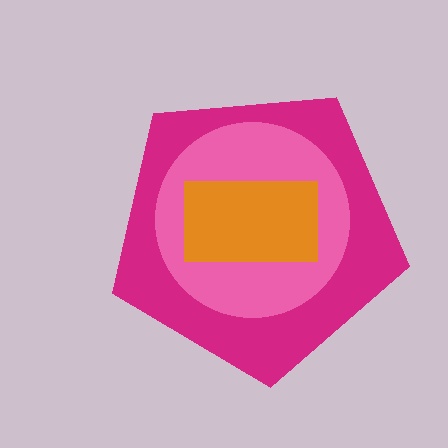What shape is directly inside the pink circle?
The orange rectangle.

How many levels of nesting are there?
3.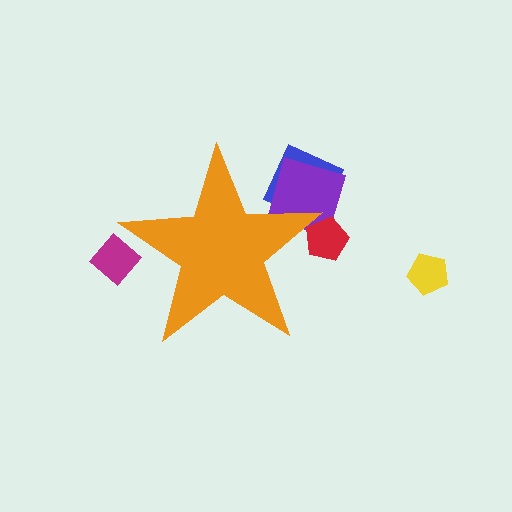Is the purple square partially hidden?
Yes, the purple square is partially hidden behind the orange star.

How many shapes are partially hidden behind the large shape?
4 shapes are partially hidden.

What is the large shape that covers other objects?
An orange star.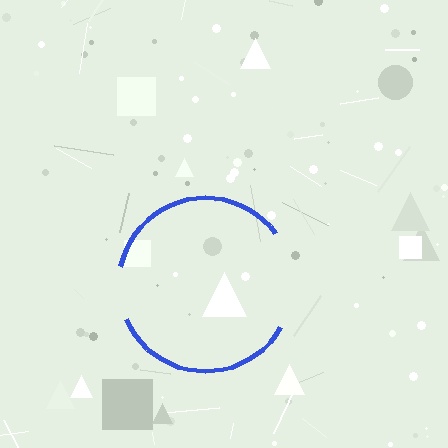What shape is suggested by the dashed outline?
The dashed outline suggests a circle.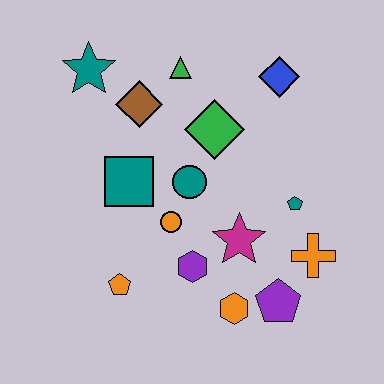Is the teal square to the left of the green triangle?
Yes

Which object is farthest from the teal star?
The purple pentagon is farthest from the teal star.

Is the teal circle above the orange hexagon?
Yes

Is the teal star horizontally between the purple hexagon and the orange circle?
No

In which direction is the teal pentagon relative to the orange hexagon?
The teal pentagon is above the orange hexagon.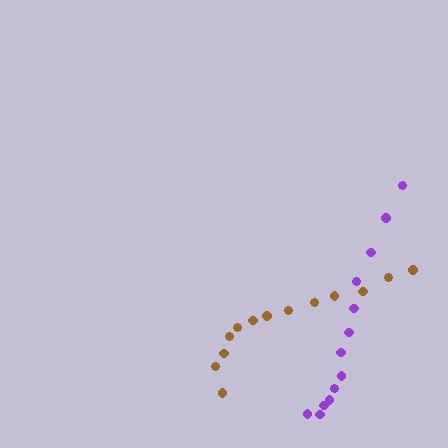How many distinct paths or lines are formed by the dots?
There are 2 distinct paths.